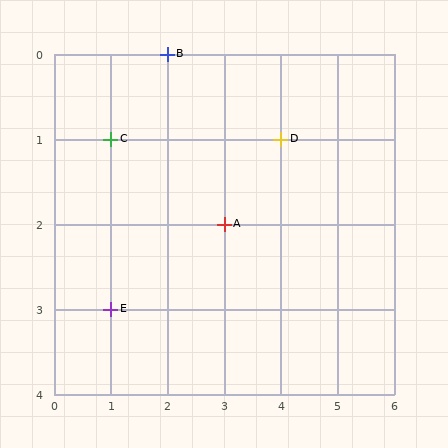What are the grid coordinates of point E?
Point E is at grid coordinates (1, 3).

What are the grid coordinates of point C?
Point C is at grid coordinates (1, 1).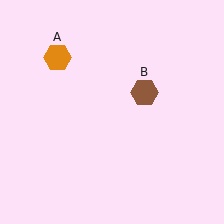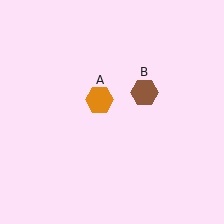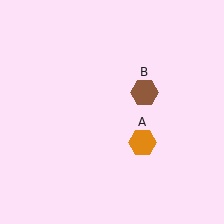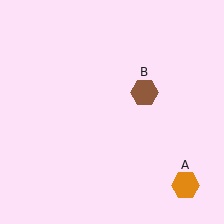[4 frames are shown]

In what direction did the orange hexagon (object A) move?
The orange hexagon (object A) moved down and to the right.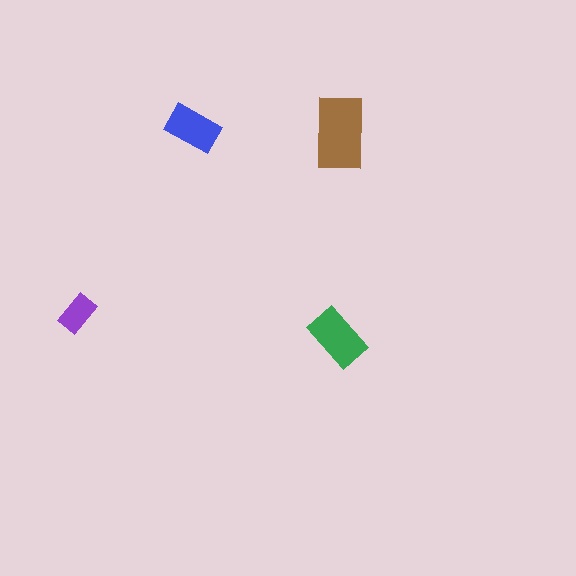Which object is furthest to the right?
The brown rectangle is rightmost.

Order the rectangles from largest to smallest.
the brown one, the green one, the blue one, the purple one.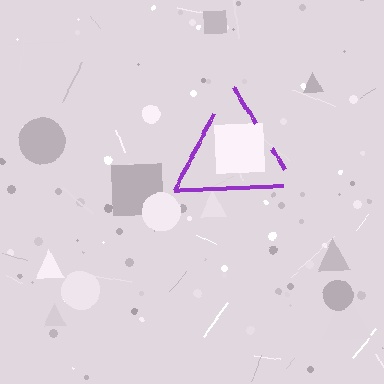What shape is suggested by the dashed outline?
The dashed outline suggests a triangle.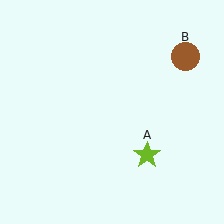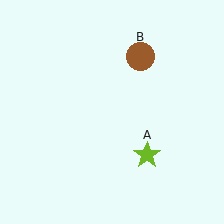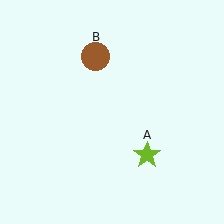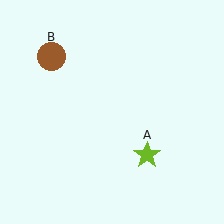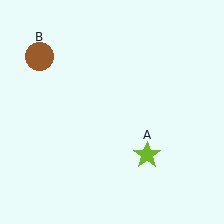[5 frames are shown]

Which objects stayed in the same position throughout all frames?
Lime star (object A) remained stationary.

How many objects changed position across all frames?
1 object changed position: brown circle (object B).